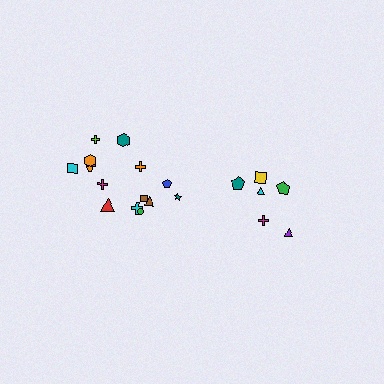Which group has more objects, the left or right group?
The left group.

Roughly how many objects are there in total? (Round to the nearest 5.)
Roughly 20 objects in total.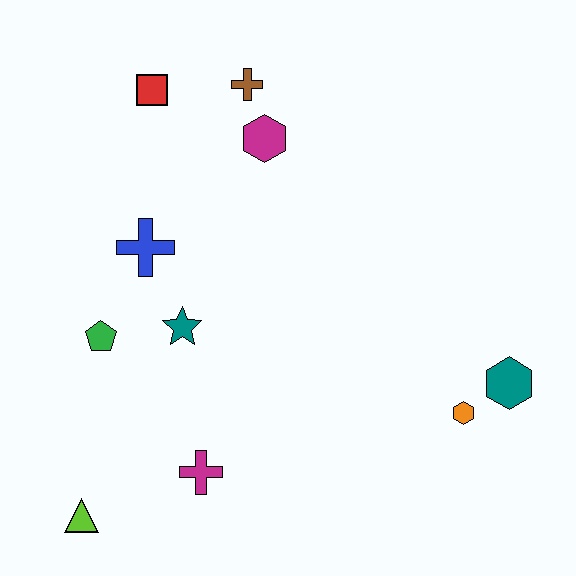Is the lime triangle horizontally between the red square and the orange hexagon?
No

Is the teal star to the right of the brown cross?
No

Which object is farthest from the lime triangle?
The brown cross is farthest from the lime triangle.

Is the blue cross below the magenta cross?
No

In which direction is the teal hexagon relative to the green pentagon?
The teal hexagon is to the right of the green pentagon.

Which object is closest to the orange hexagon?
The teal hexagon is closest to the orange hexagon.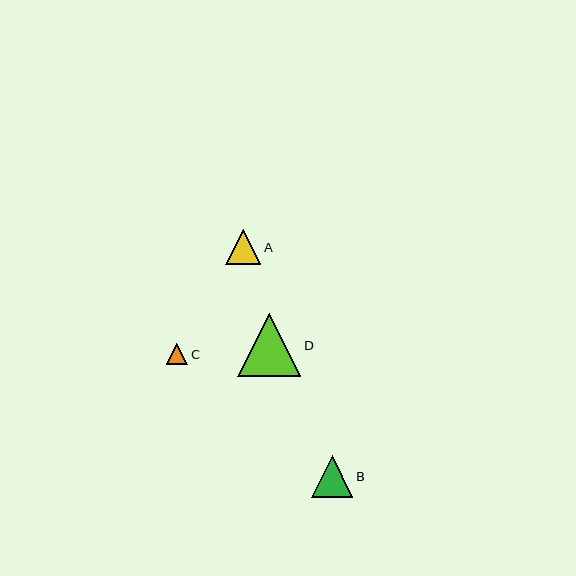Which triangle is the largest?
Triangle D is the largest with a size of approximately 63 pixels.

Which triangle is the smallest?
Triangle C is the smallest with a size of approximately 21 pixels.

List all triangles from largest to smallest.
From largest to smallest: D, B, A, C.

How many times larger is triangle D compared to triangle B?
Triangle D is approximately 1.5 times the size of triangle B.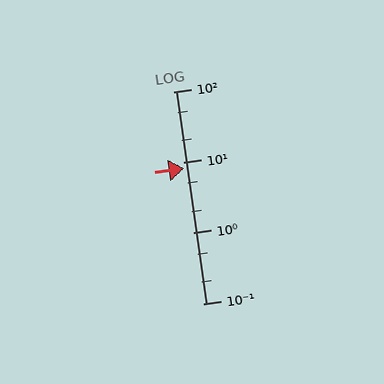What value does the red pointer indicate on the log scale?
The pointer indicates approximately 8.1.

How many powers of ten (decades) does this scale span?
The scale spans 3 decades, from 0.1 to 100.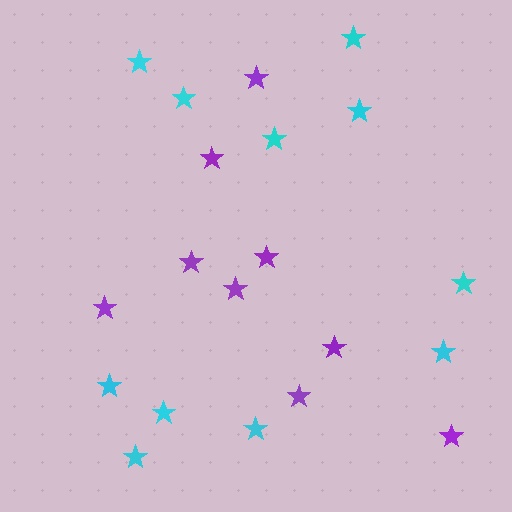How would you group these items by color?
There are 2 groups: one group of purple stars (9) and one group of cyan stars (11).